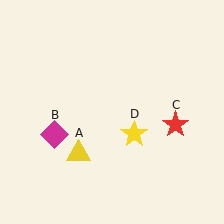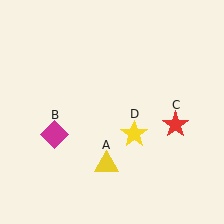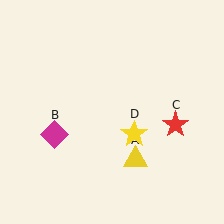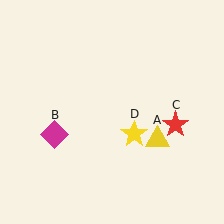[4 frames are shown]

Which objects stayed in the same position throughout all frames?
Magenta diamond (object B) and red star (object C) and yellow star (object D) remained stationary.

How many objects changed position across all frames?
1 object changed position: yellow triangle (object A).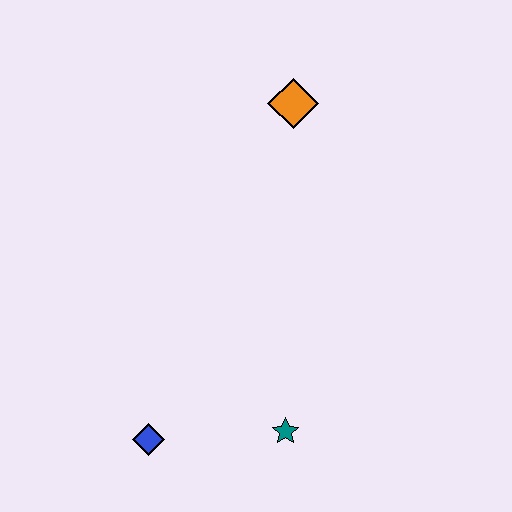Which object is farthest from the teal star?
The orange diamond is farthest from the teal star.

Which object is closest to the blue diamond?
The teal star is closest to the blue diamond.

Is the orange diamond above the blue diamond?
Yes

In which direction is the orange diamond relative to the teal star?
The orange diamond is above the teal star.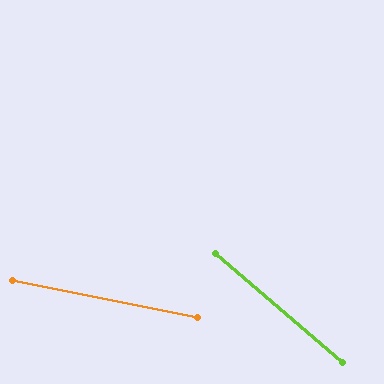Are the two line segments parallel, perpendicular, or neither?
Neither parallel nor perpendicular — they differ by about 29°.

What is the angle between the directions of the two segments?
Approximately 29 degrees.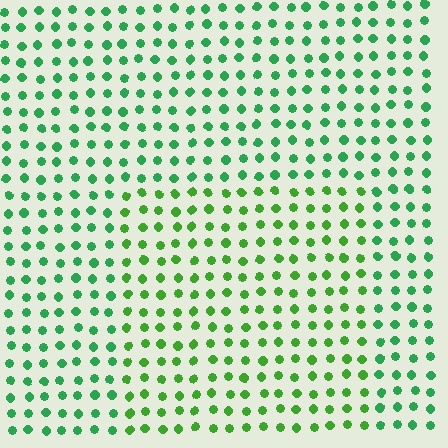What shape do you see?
I see a rectangle.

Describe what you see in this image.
The image is filled with small green elements in a uniform arrangement. A rectangle-shaped region is visible where the elements are tinted to a slightly different hue, forming a subtle color boundary.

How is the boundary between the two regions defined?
The boundary is defined purely by a slight shift in hue (about 27 degrees). Spacing, size, and orientation are identical on both sides.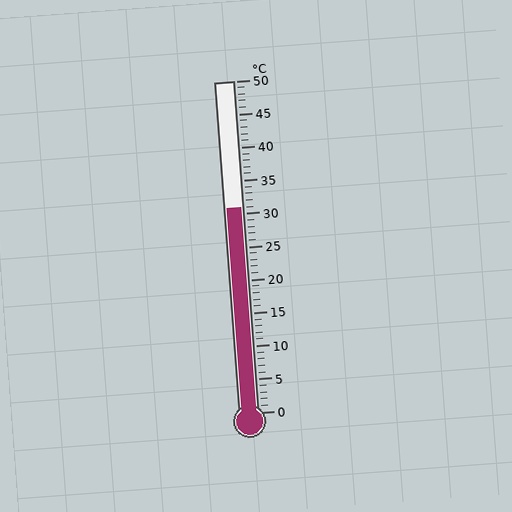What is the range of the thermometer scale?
The thermometer scale ranges from 0°C to 50°C.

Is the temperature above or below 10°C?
The temperature is above 10°C.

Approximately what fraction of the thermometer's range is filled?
The thermometer is filled to approximately 60% of its range.